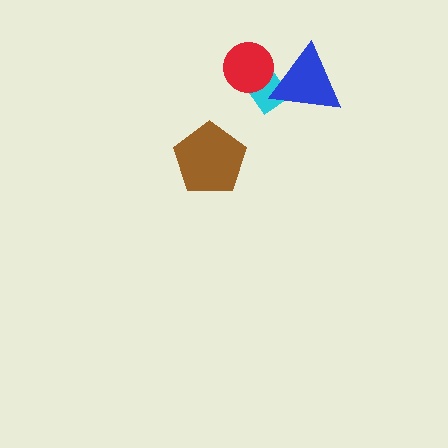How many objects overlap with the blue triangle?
1 object overlaps with the blue triangle.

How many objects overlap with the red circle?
1 object overlaps with the red circle.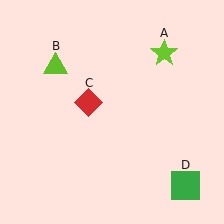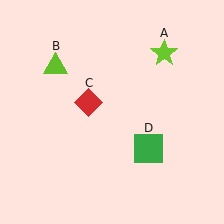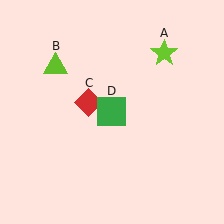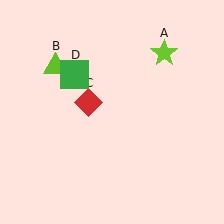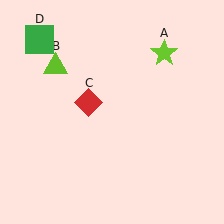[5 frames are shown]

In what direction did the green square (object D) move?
The green square (object D) moved up and to the left.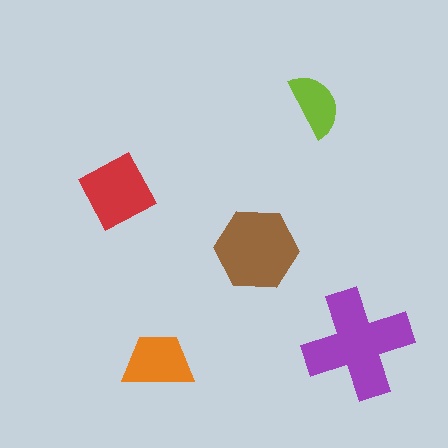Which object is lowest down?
The orange trapezoid is bottommost.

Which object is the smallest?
The lime semicircle.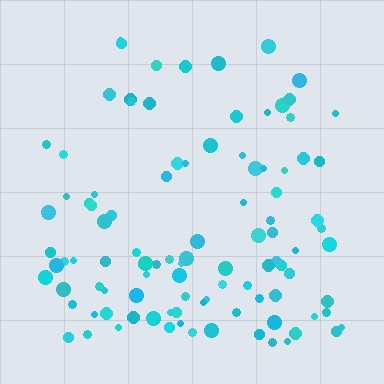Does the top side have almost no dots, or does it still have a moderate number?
Still a moderate number, just noticeably fewer than the bottom.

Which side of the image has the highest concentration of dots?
The bottom.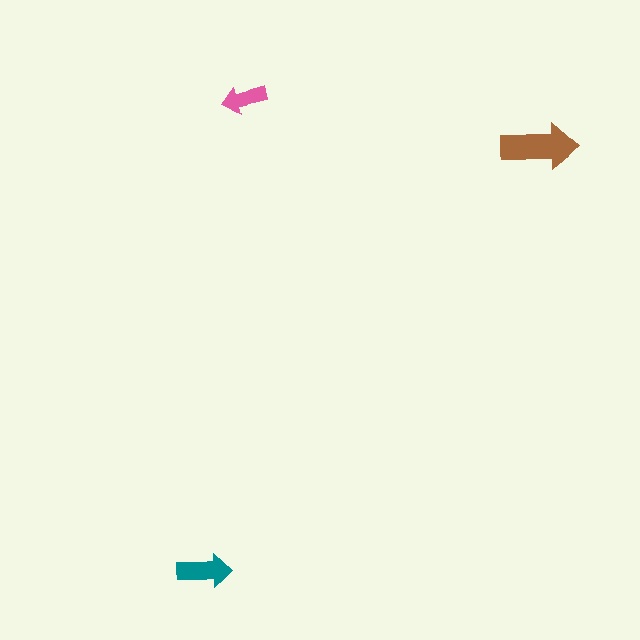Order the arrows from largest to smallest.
the brown one, the teal one, the pink one.